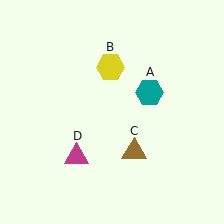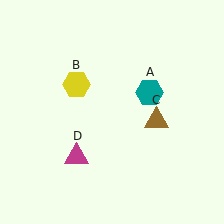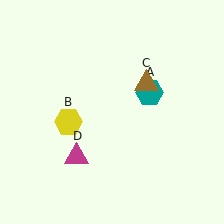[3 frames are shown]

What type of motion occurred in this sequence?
The yellow hexagon (object B), brown triangle (object C) rotated counterclockwise around the center of the scene.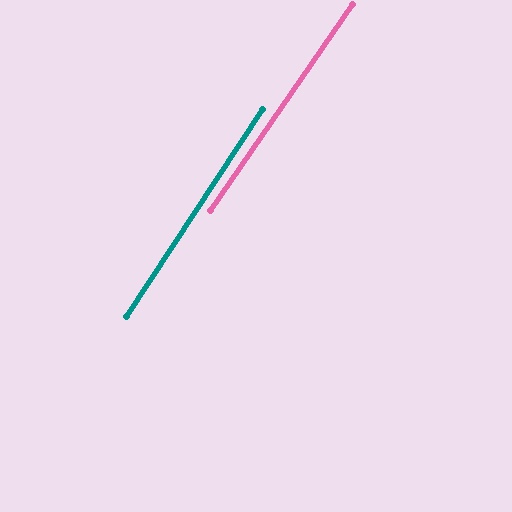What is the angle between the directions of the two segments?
Approximately 1 degree.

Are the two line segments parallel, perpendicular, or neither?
Parallel — their directions differ by only 1.2°.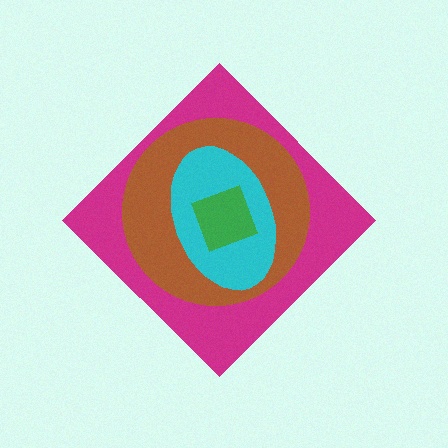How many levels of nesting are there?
4.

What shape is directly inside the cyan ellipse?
The green square.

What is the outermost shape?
The magenta diamond.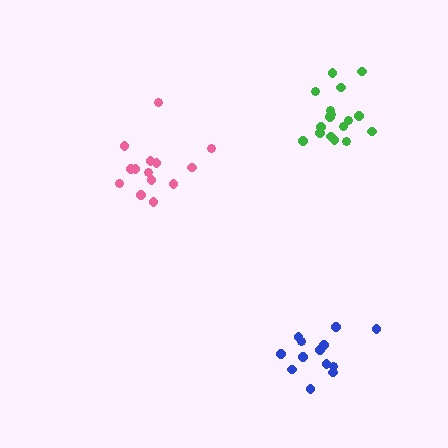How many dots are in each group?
Group 1: 14 dots, Group 2: 13 dots, Group 3: 17 dots (44 total).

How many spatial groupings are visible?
There are 3 spatial groupings.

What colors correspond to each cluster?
The clusters are colored: pink, blue, green.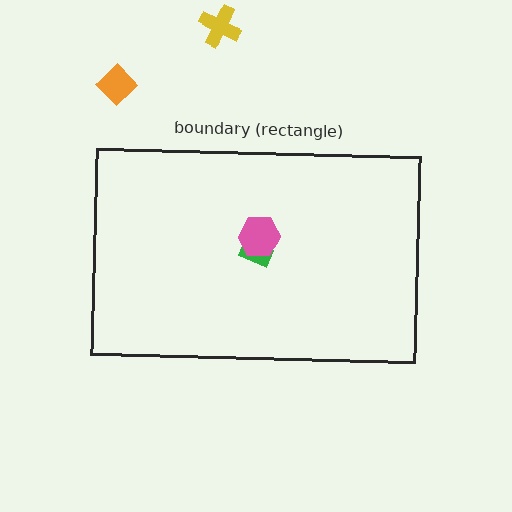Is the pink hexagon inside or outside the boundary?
Inside.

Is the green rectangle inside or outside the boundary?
Inside.